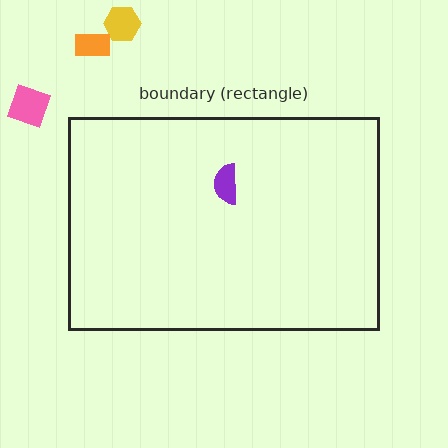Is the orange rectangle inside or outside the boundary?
Outside.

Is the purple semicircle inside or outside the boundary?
Inside.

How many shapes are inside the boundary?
1 inside, 3 outside.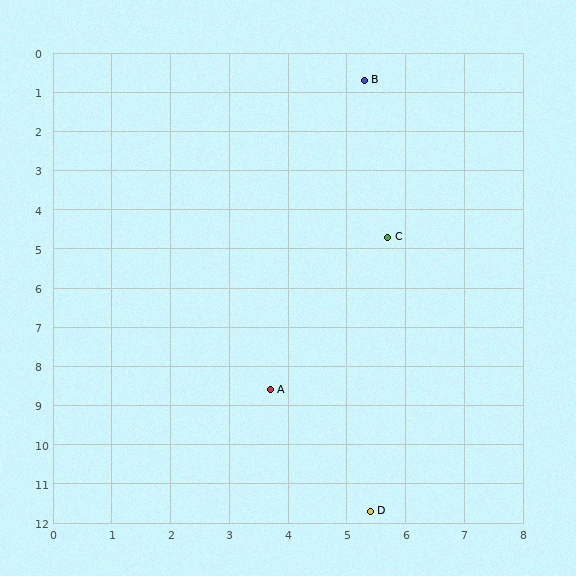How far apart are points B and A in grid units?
Points B and A are about 8.1 grid units apart.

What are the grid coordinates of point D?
Point D is at approximately (5.4, 11.7).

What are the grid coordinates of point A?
Point A is at approximately (3.7, 8.6).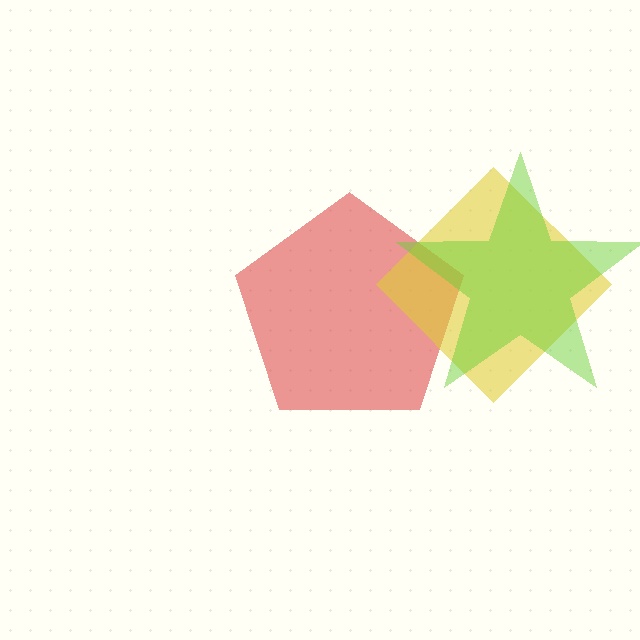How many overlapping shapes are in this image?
There are 3 overlapping shapes in the image.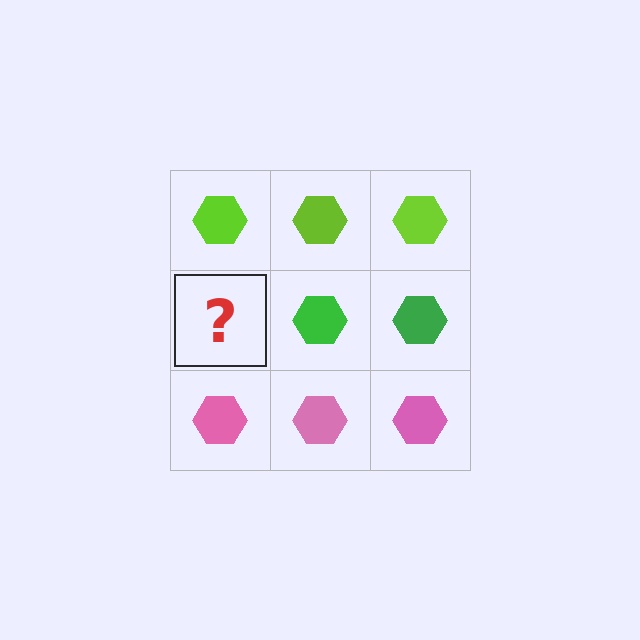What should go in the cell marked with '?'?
The missing cell should contain a green hexagon.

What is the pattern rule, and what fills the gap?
The rule is that each row has a consistent color. The gap should be filled with a green hexagon.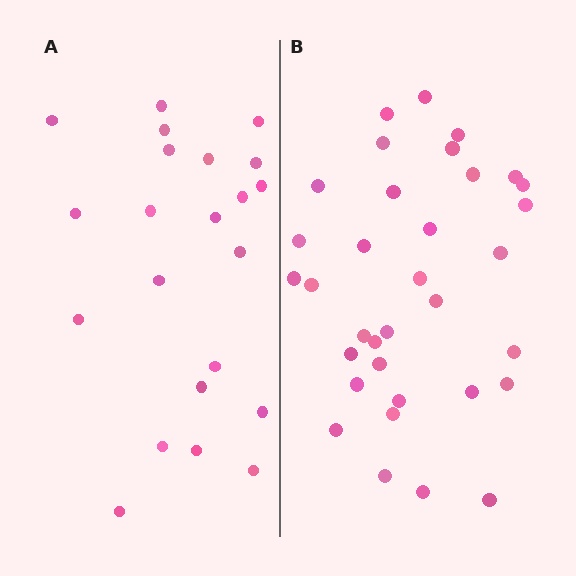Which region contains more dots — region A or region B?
Region B (the right region) has more dots.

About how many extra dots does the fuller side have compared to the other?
Region B has roughly 12 or so more dots than region A.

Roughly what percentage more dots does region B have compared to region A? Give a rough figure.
About 55% more.